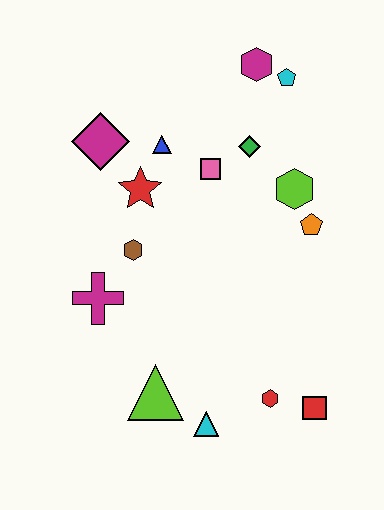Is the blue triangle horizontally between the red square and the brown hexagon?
Yes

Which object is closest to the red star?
The blue triangle is closest to the red star.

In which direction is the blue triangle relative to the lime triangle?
The blue triangle is above the lime triangle.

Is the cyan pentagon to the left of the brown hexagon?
No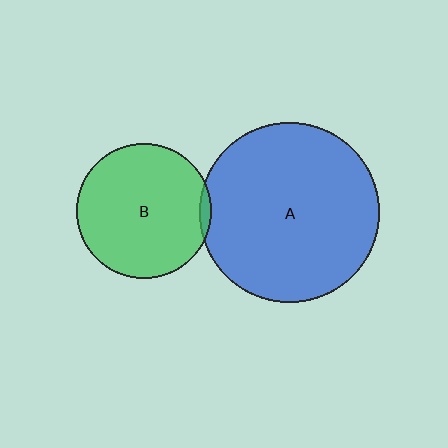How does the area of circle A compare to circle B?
Approximately 1.8 times.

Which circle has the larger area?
Circle A (blue).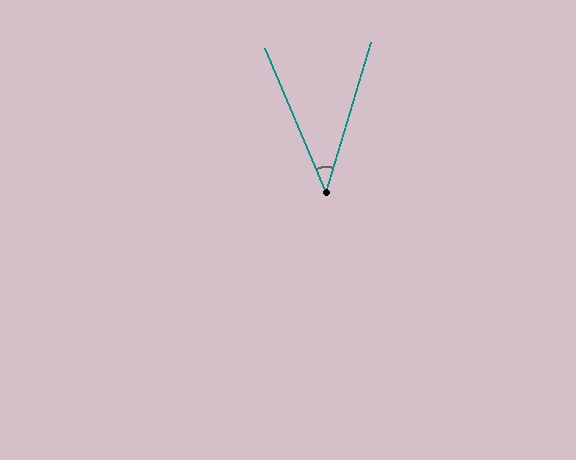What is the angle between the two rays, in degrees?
Approximately 40 degrees.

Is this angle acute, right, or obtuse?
It is acute.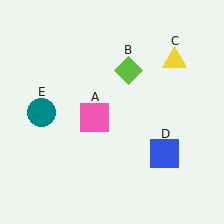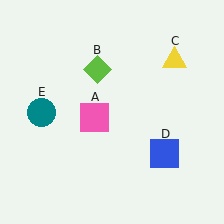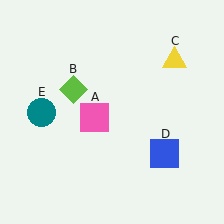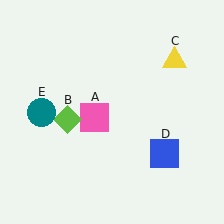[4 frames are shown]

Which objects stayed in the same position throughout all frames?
Pink square (object A) and yellow triangle (object C) and blue square (object D) and teal circle (object E) remained stationary.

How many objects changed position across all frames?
1 object changed position: lime diamond (object B).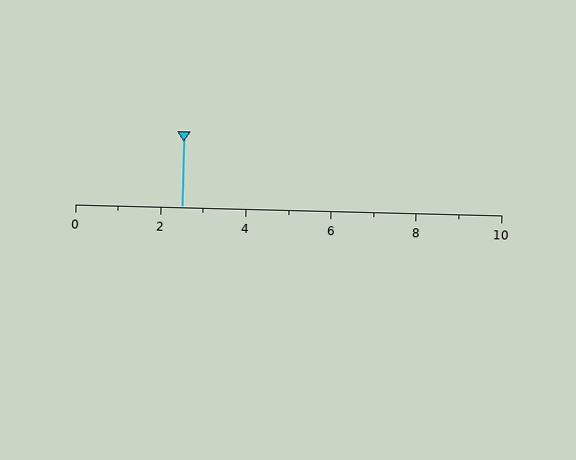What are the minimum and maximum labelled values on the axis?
The axis runs from 0 to 10.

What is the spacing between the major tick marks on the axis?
The major ticks are spaced 2 apart.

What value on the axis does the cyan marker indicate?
The marker indicates approximately 2.5.